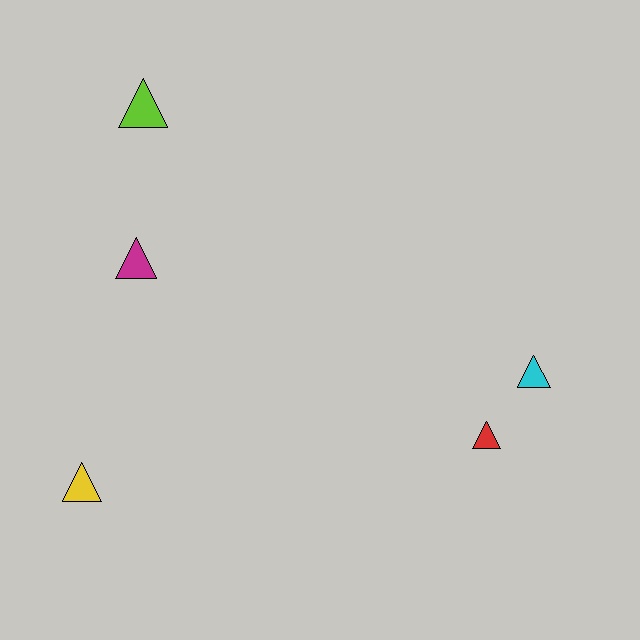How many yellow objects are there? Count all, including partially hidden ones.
There is 1 yellow object.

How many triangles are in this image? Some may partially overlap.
There are 5 triangles.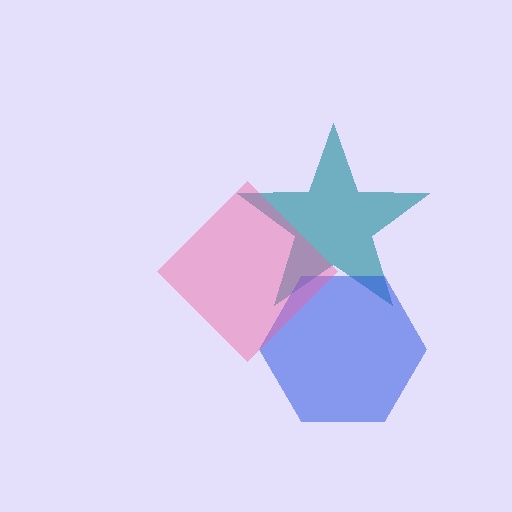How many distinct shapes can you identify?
There are 3 distinct shapes: a teal star, a blue hexagon, a pink diamond.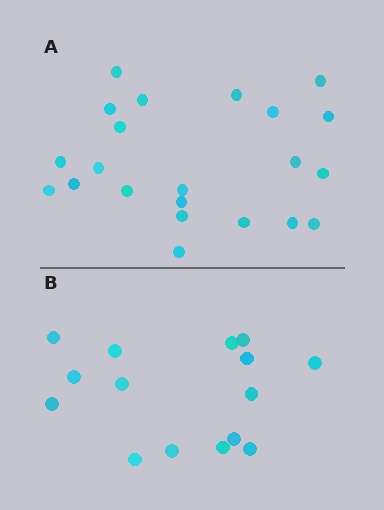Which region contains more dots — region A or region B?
Region A (the top region) has more dots.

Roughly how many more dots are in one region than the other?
Region A has roughly 8 or so more dots than region B.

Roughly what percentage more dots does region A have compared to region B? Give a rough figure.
About 45% more.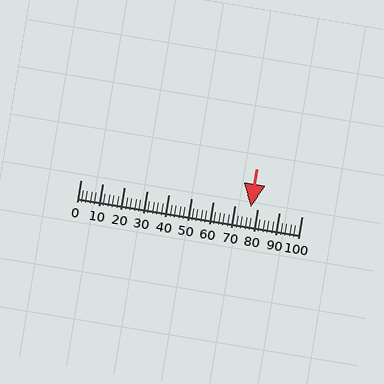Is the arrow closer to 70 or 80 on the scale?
The arrow is closer to 80.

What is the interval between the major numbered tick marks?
The major tick marks are spaced 10 units apart.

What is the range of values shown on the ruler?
The ruler shows values from 0 to 100.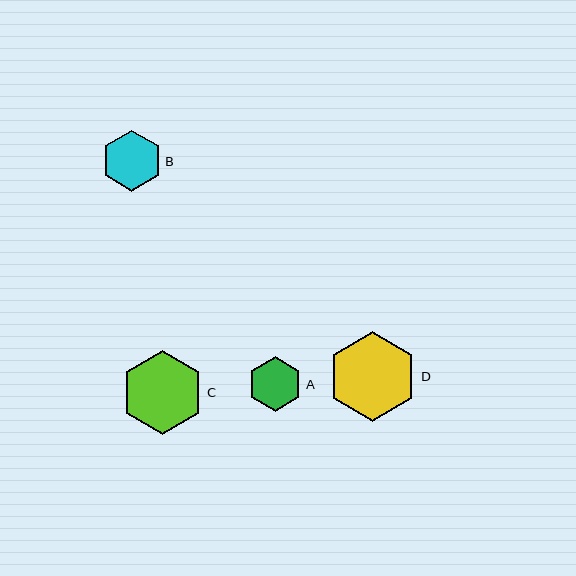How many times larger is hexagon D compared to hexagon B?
Hexagon D is approximately 1.5 times the size of hexagon B.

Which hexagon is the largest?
Hexagon D is the largest with a size of approximately 90 pixels.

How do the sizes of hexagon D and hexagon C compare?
Hexagon D and hexagon C are approximately the same size.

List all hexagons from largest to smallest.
From largest to smallest: D, C, B, A.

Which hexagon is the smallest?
Hexagon A is the smallest with a size of approximately 55 pixels.